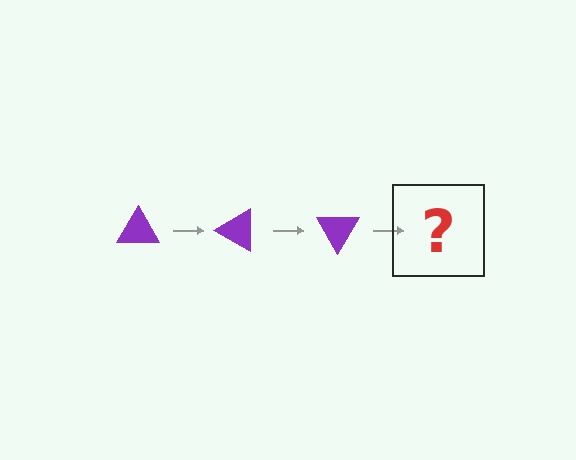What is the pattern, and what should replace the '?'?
The pattern is that the triangle rotates 30 degrees each step. The '?' should be a purple triangle rotated 90 degrees.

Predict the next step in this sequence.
The next step is a purple triangle rotated 90 degrees.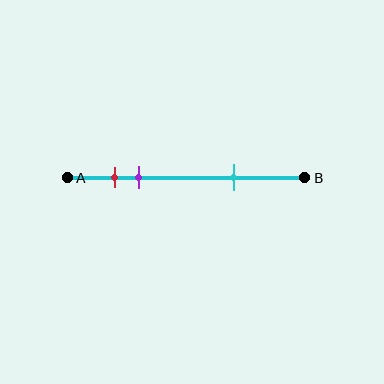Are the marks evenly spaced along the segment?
No, the marks are not evenly spaced.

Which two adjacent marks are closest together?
The red and purple marks are the closest adjacent pair.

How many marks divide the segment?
There are 3 marks dividing the segment.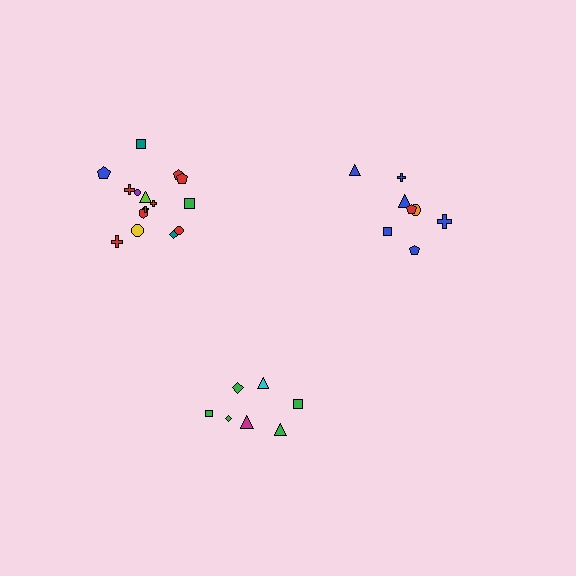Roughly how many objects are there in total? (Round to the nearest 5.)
Roughly 30 objects in total.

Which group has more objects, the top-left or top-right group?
The top-left group.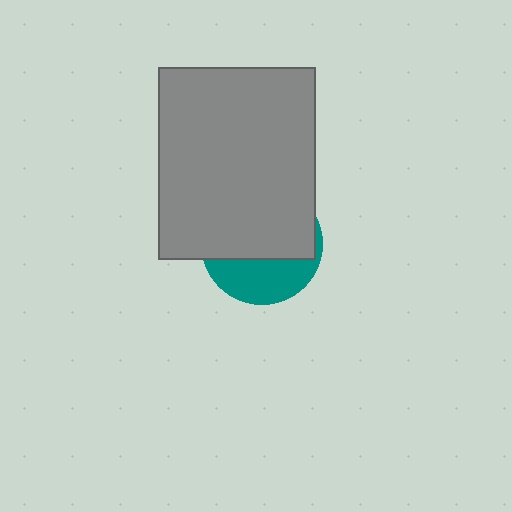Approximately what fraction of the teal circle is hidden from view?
Roughly 64% of the teal circle is hidden behind the gray rectangle.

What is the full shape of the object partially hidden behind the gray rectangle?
The partially hidden object is a teal circle.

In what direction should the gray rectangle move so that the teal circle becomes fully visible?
The gray rectangle should move up. That is the shortest direction to clear the overlap and leave the teal circle fully visible.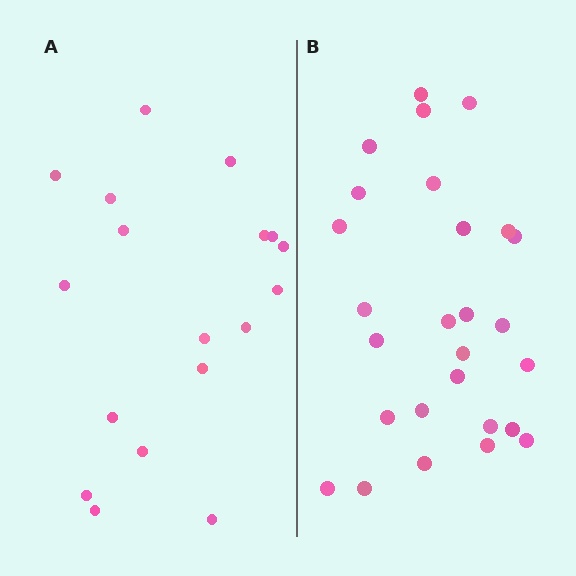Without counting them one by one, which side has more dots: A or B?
Region B (the right region) has more dots.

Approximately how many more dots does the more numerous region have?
Region B has roughly 8 or so more dots than region A.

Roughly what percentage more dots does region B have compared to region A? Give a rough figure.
About 50% more.